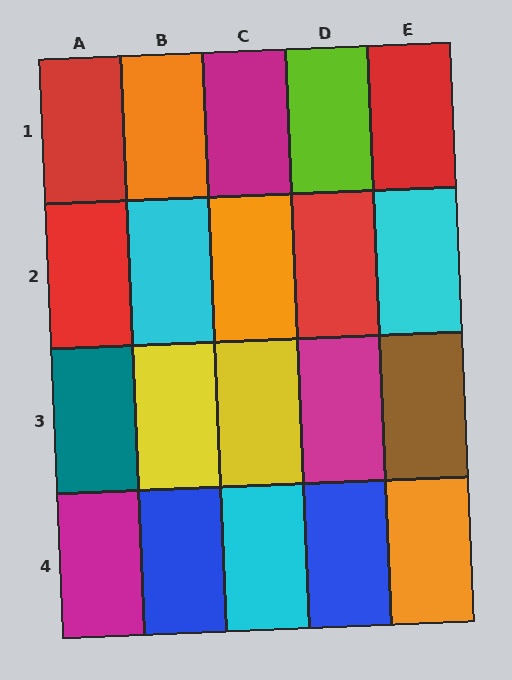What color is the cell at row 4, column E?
Orange.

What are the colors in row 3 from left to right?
Teal, yellow, yellow, magenta, brown.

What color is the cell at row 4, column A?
Magenta.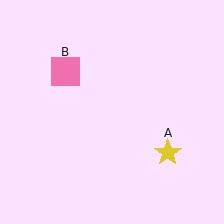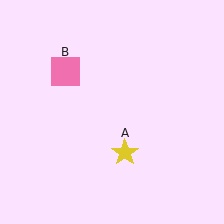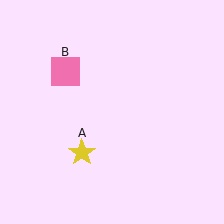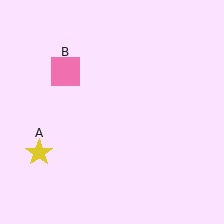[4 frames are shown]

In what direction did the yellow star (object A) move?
The yellow star (object A) moved left.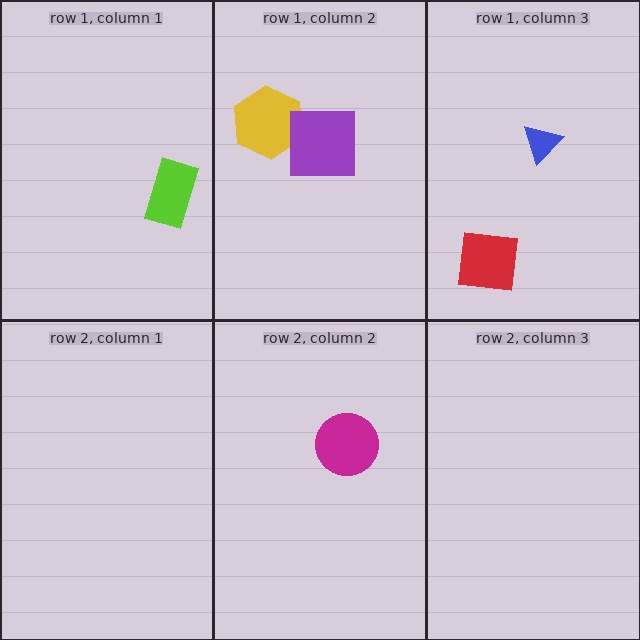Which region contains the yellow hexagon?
The row 1, column 2 region.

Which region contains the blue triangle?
The row 1, column 3 region.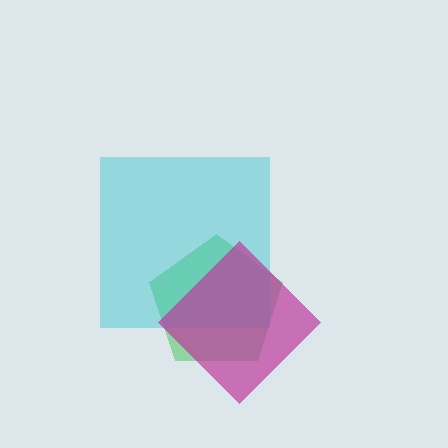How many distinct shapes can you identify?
There are 3 distinct shapes: a green pentagon, a cyan square, a magenta diamond.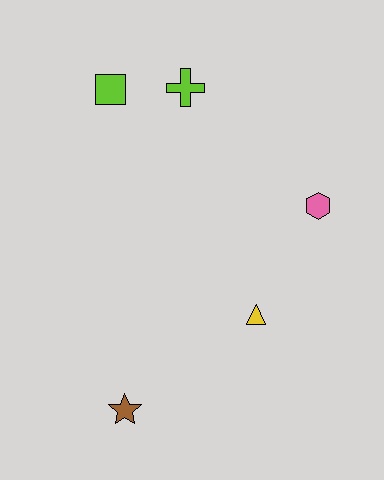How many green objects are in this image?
There are no green objects.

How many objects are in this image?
There are 5 objects.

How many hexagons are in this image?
There is 1 hexagon.